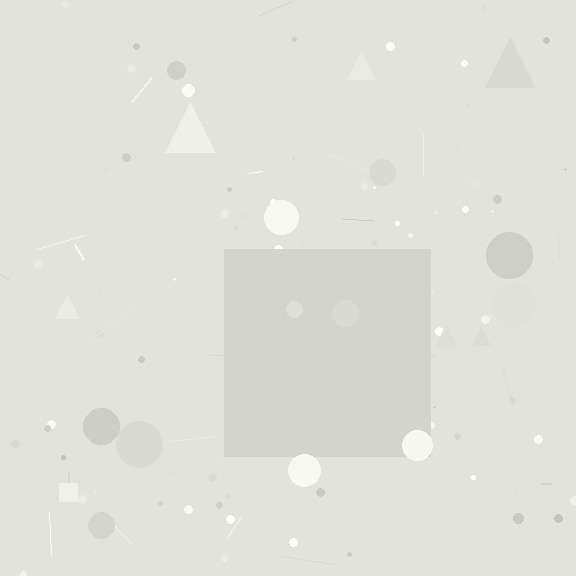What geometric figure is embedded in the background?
A square is embedded in the background.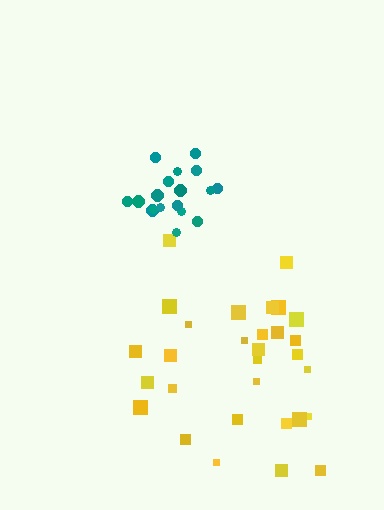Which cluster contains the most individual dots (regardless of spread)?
Yellow (30).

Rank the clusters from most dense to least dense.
teal, yellow.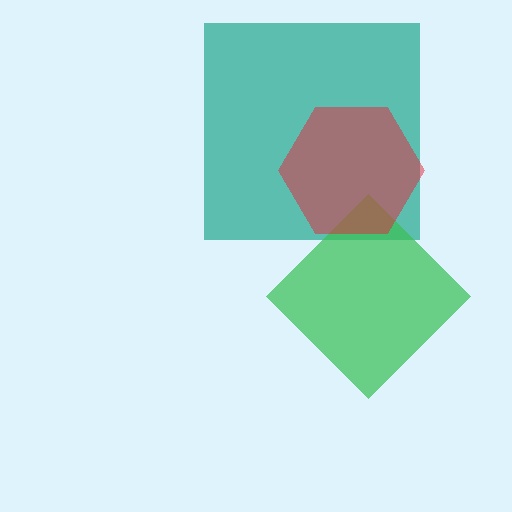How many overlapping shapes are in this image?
There are 3 overlapping shapes in the image.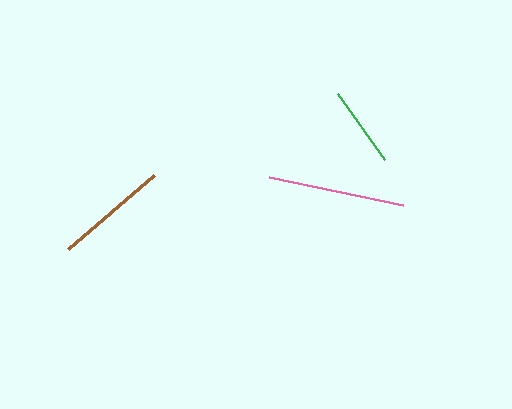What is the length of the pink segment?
The pink segment is approximately 137 pixels long.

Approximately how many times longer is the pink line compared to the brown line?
The pink line is approximately 1.2 times the length of the brown line.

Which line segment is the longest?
The pink line is the longest at approximately 137 pixels.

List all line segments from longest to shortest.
From longest to shortest: pink, brown, green.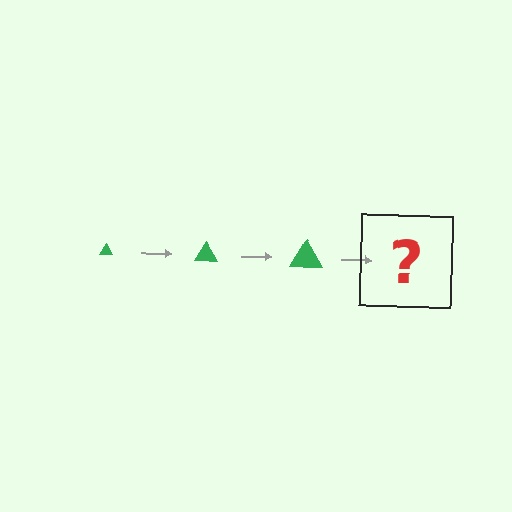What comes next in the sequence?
The next element should be a green triangle, larger than the previous one.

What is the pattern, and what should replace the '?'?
The pattern is that the triangle gets progressively larger each step. The '?' should be a green triangle, larger than the previous one.